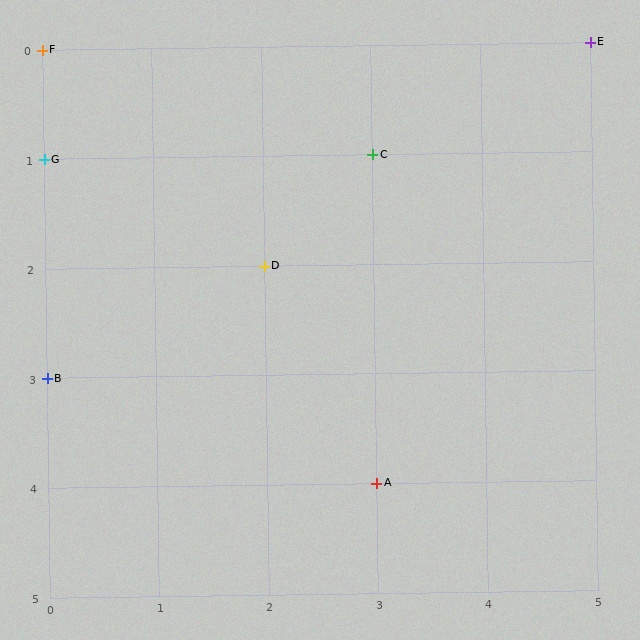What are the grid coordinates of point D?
Point D is at grid coordinates (2, 2).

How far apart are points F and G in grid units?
Points F and G are 1 row apart.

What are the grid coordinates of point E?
Point E is at grid coordinates (5, 0).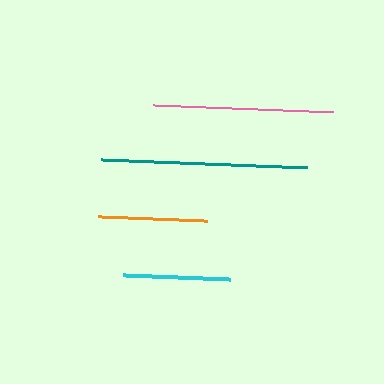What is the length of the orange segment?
The orange segment is approximately 109 pixels long.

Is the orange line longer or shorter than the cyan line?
The orange line is longer than the cyan line.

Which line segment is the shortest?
The cyan line is the shortest at approximately 106 pixels.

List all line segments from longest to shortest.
From longest to shortest: teal, pink, orange, cyan.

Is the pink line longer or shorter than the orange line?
The pink line is longer than the orange line.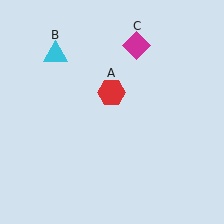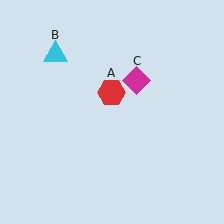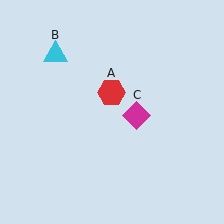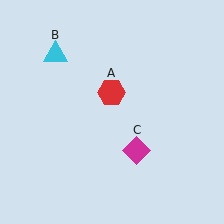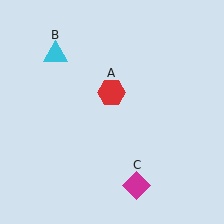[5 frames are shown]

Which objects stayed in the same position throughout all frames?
Red hexagon (object A) and cyan triangle (object B) remained stationary.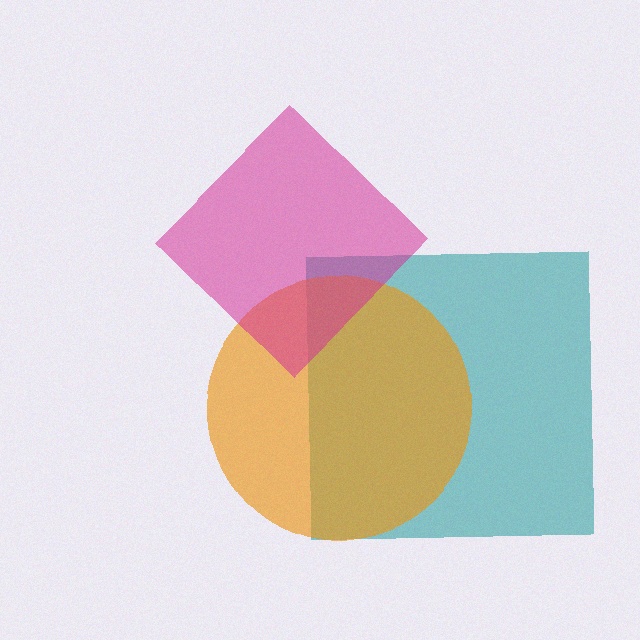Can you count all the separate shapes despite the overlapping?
Yes, there are 3 separate shapes.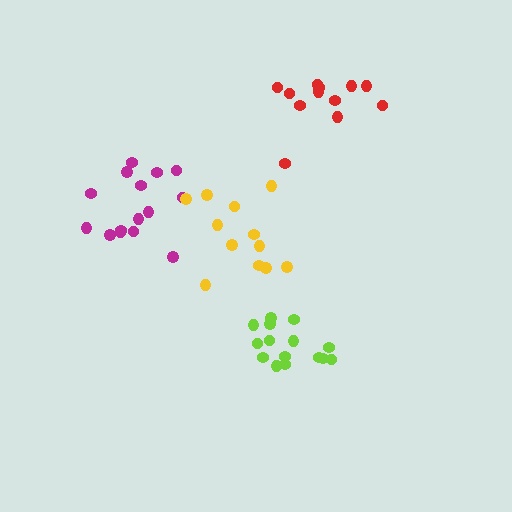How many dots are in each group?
Group 1: 15 dots, Group 2: 15 dots, Group 3: 12 dots, Group 4: 12 dots (54 total).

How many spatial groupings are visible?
There are 4 spatial groupings.